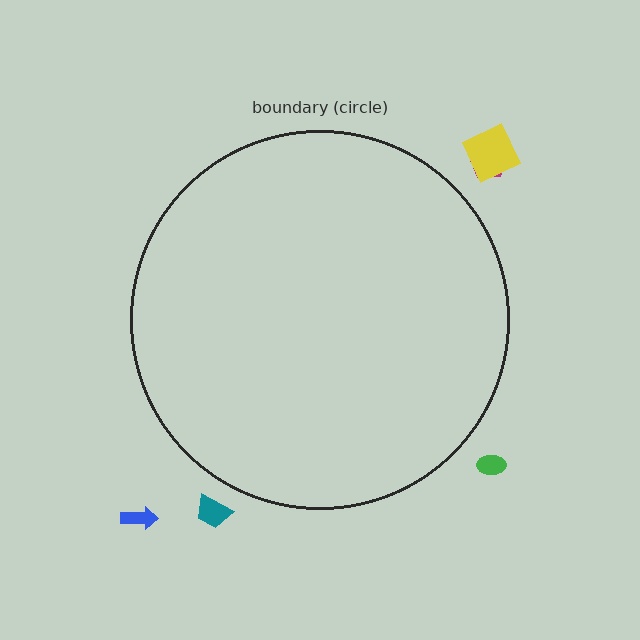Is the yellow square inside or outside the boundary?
Outside.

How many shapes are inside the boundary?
0 inside, 5 outside.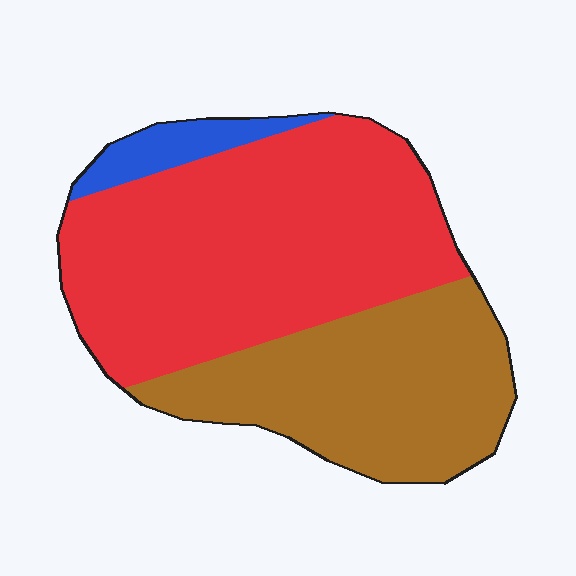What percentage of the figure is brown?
Brown takes up about three eighths (3/8) of the figure.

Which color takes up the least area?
Blue, at roughly 5%.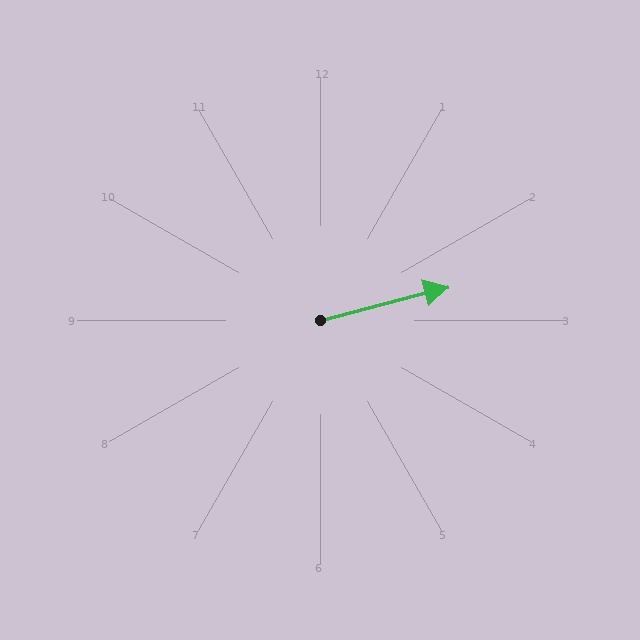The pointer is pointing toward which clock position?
Roughly 3 o'clock.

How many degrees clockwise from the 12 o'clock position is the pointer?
Approximately 75 degrees.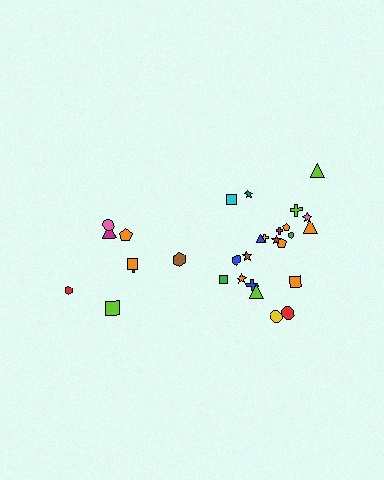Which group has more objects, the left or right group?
The right group.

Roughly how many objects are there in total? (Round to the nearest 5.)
Roughly 30 objects in total.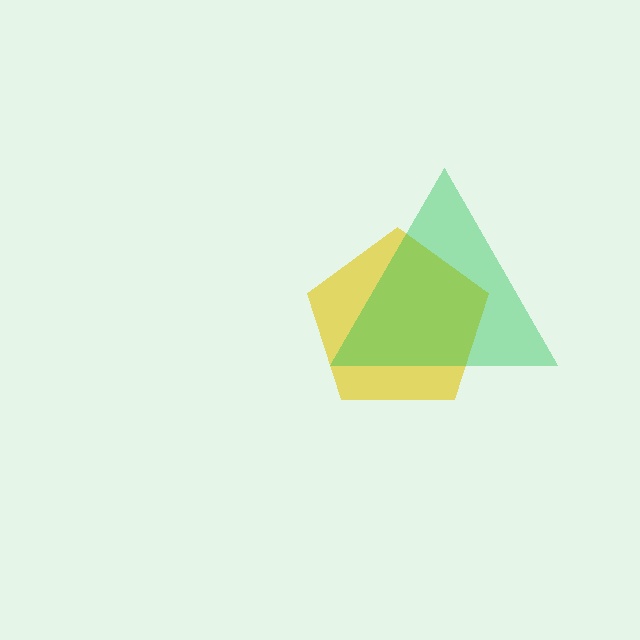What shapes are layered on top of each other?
The layered shapes are: a yellow pentagon, a green triangle.